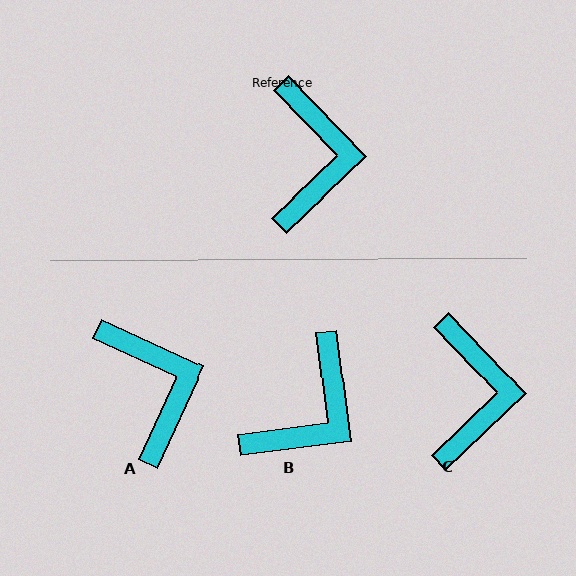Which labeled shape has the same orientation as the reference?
C.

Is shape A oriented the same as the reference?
No, it is off by about 22 degrees.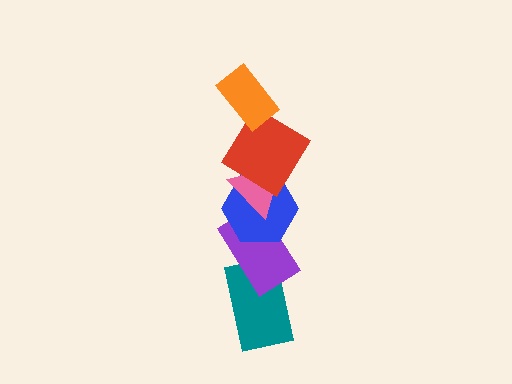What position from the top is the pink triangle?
The pink triangle is 3rd from the top.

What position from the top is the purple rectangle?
The purple rectangle is 5th from the top.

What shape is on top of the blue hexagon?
The pink triangle is on top of the blue hexagon.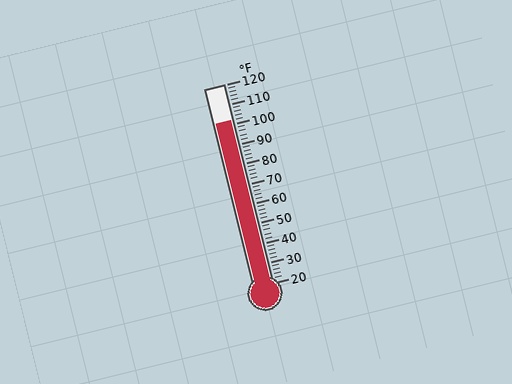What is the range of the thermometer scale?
The thermometer scale ranges from 20°F to 120°F.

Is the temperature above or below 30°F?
The temperature is above 30°F.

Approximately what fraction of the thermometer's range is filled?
The thermometer is filled to approximately 80% of its range.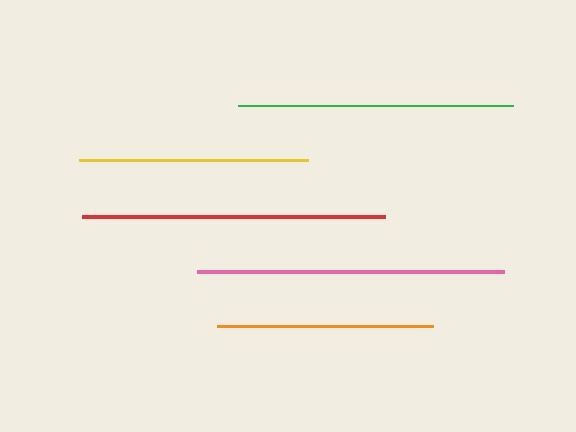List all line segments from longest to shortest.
From longest to shortest: pink, red, green, yellow, orange.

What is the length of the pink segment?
The pink segment is approximately 307 pixels long.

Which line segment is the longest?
The pink line is the longest at approximately 307 pixels.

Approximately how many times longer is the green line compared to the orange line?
The green line is approximately 1.3 times the length of the orange line.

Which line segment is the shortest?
The orange line is the shortest at approximately 215 pixels.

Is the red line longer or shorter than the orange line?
The red line is longer than the orange line.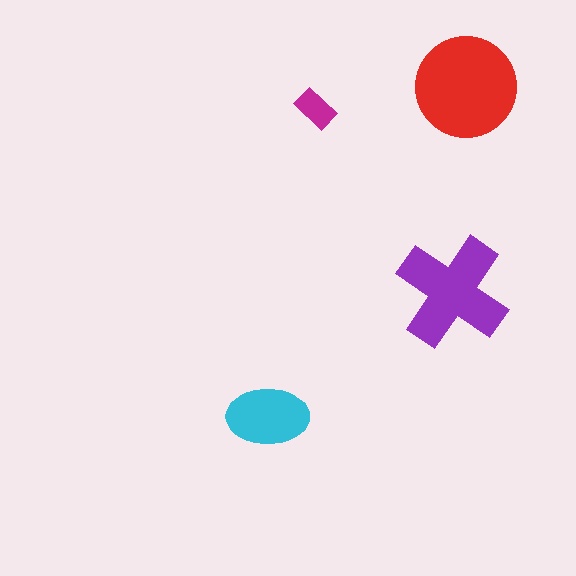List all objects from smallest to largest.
The magenta rectangle, the cyan ellipse, the purple cross, the red circle.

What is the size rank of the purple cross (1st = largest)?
2nd.